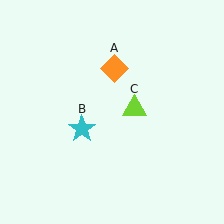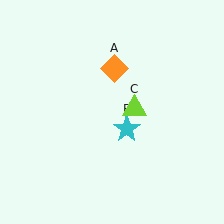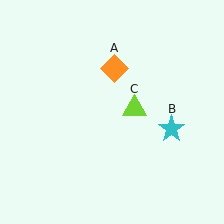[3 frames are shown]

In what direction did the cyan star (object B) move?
The cyan star (object B) moved right.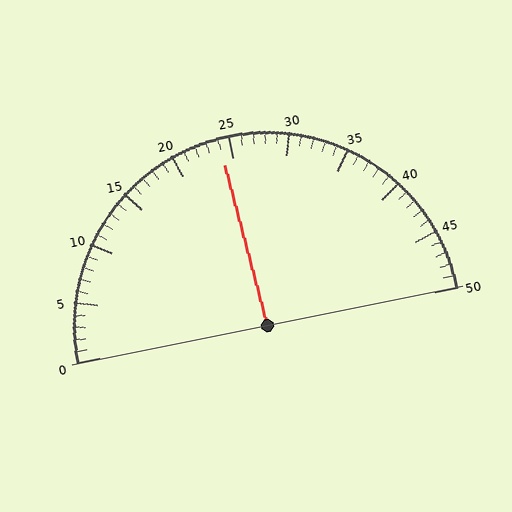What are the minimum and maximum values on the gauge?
The gauge ranges from 0 to 50.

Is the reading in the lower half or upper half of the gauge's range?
The reading is in the lower half of the range (0 to 50).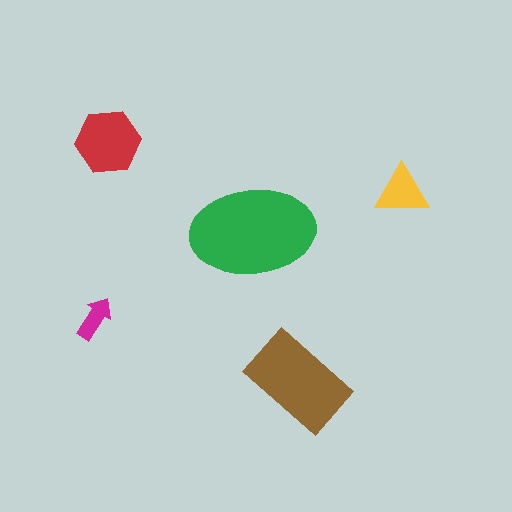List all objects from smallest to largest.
The magenta arrow, the yellow triangle, the red hexagon, the brown rectangle, the green ellipse.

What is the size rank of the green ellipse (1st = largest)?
1st.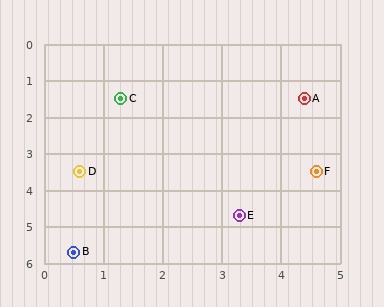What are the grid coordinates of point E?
Point E is at approximately (3.3, 4.7).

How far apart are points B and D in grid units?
Points B and D are about 2.2 grid units apart.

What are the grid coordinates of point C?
Point C is at approximately (1.3, 1.5).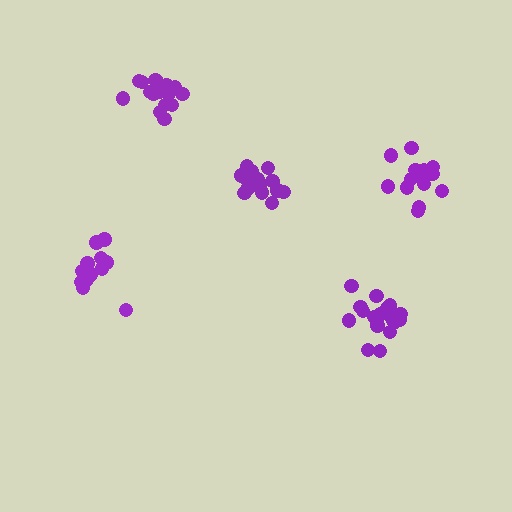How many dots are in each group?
Group 1: 16 dots, Group 2: 14 dots, Group 3: 13 dots, Group 4: 15 dots, Group 5: 17 dots (75 total).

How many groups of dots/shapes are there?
There are 5 groups.